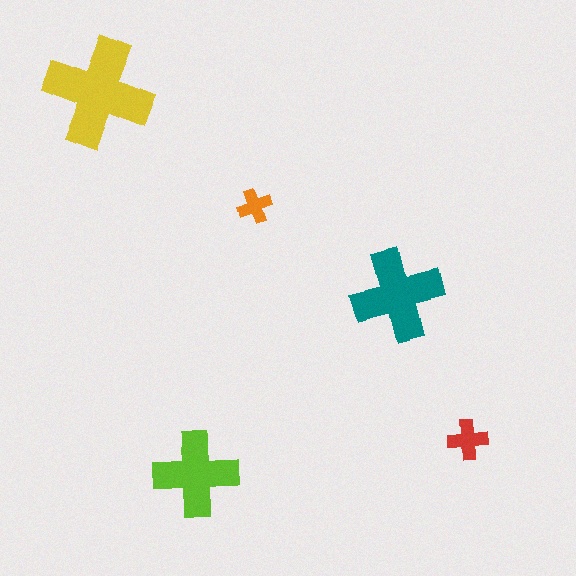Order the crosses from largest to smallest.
the yellow one, the teal one, the lime one, the red one, the orange one.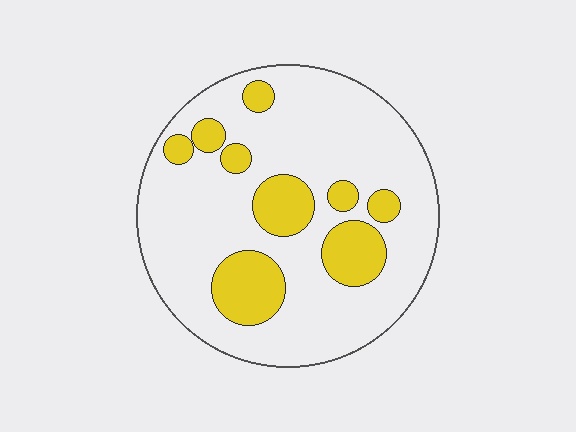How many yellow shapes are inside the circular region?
9.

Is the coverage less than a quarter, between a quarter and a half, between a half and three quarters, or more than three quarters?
Less than a quarter.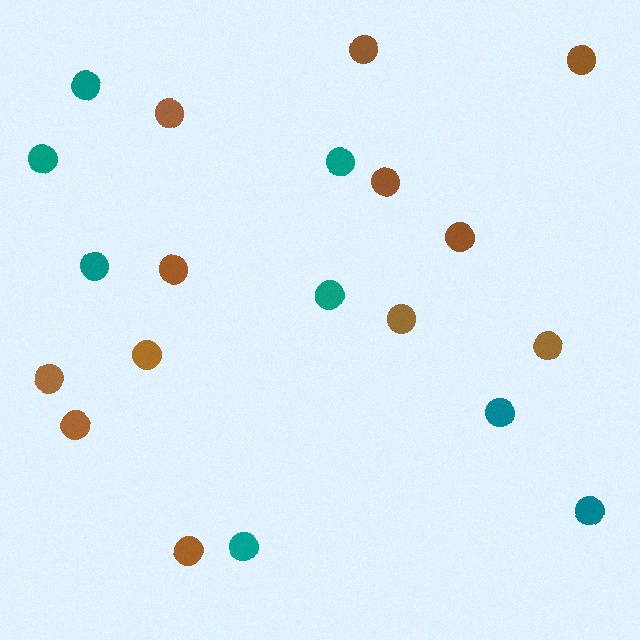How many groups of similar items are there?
There are 2 groups: one group of brown circles (12) and one group of teal circles (8).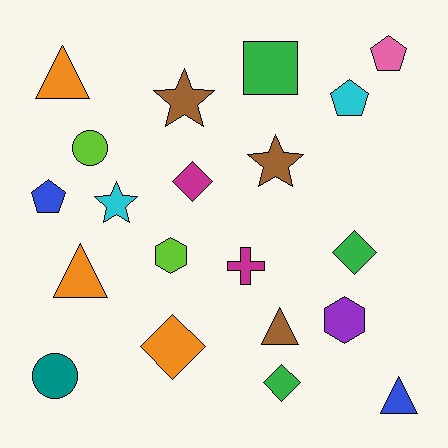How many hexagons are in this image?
There are 2 hexagons.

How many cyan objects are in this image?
There are 2 cyan objects.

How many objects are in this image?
There are 20 objects.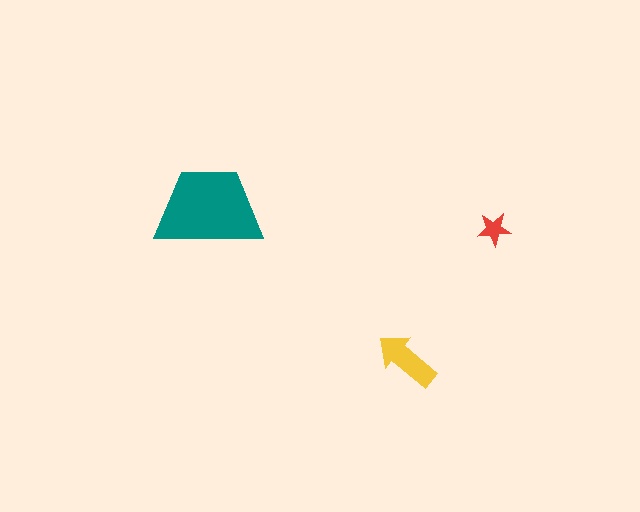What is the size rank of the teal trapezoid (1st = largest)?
1st.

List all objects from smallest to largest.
The red star, the yellow arrow, the teal trapezoid.